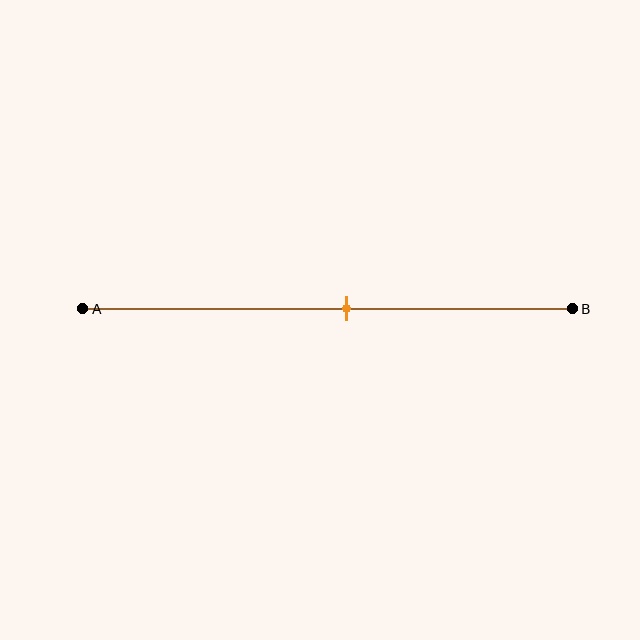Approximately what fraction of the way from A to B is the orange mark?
The orange mark is approximately 55% of the way from A to B.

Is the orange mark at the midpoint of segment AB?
No, the mark is at about 55% from A, not at the 50% midpoint.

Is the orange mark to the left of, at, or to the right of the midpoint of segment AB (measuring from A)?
The orange mark is to the right of the midpoint of segment AB.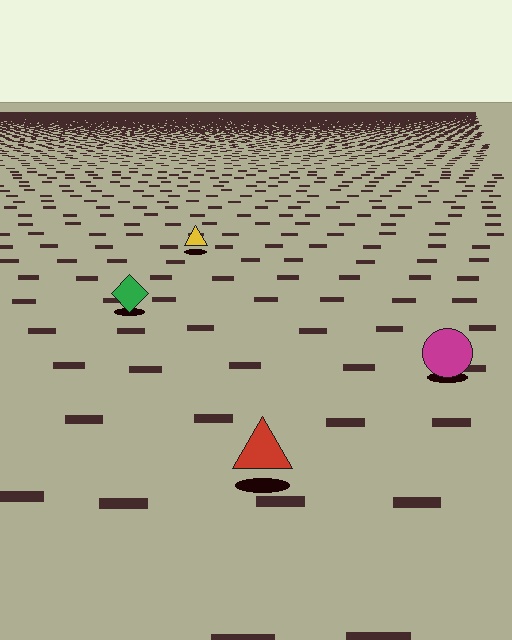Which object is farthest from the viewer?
The yellow triangle is farthest from the viewer. It appears smaller and the ground texture around it is denser.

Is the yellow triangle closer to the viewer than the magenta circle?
No. The magenta circle is closer — you can tell from the texture gradient: the ground texture is coarser near it.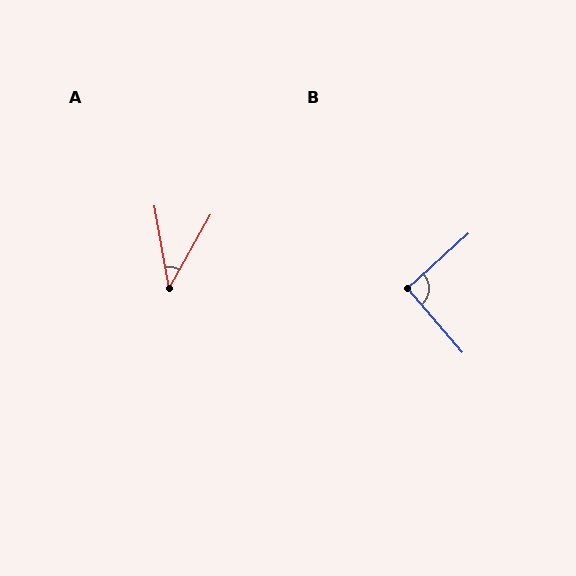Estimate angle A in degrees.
Approximately 39 degrees.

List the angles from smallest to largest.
A (39°), B (91°).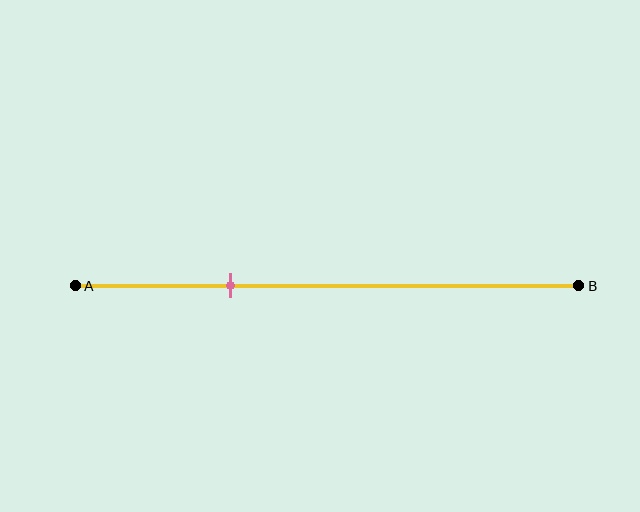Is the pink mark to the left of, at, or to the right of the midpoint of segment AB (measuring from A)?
The pink mark is to the left of the midpoint of segment AB.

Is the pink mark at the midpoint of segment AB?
No, the mark is at about 30% from A, not at the 50% midpoint.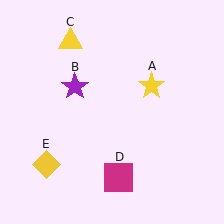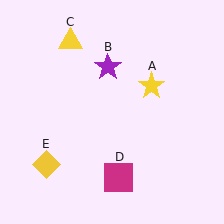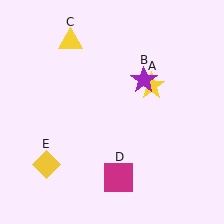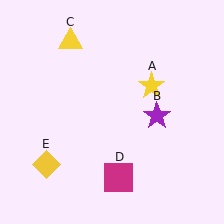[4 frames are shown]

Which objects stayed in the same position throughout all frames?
Yellow star (object A) and yellow triangle (object C) and magenta square (object D) and yellow diamond (object E) remained stationary.